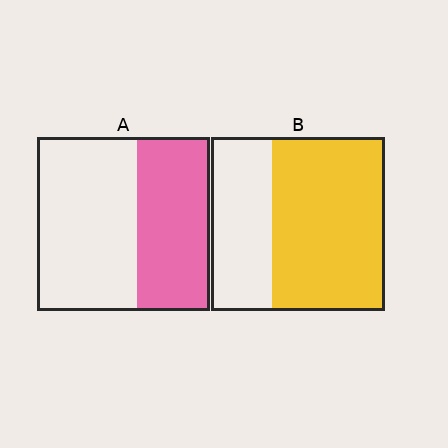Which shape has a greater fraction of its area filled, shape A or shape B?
Shape B.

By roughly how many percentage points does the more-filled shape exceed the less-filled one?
By roughly 25 percentage points (B over A).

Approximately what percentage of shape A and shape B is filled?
A is approximately 40% and B is approximately 65%.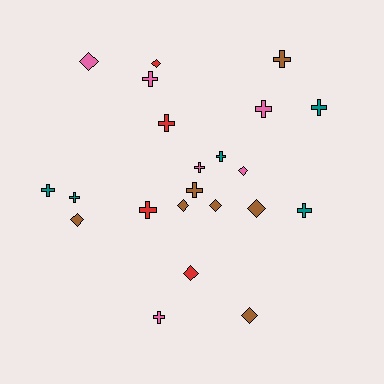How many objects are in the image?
There are 22 objects.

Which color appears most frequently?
Brown, with 7 objects.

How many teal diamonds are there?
There are no teal diamonds.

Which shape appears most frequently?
Cross, with 13 objects.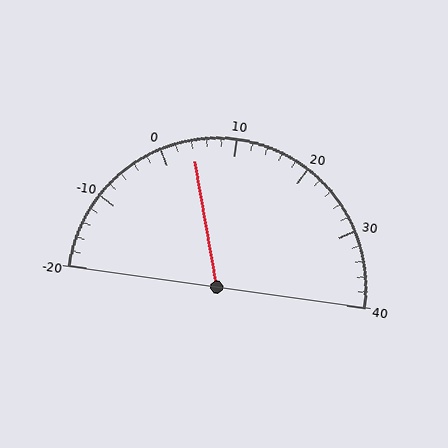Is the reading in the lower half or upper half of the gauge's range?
The reading is in the lower half of the range (-20 to 40).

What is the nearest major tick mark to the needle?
The nearest major tick mark is 0.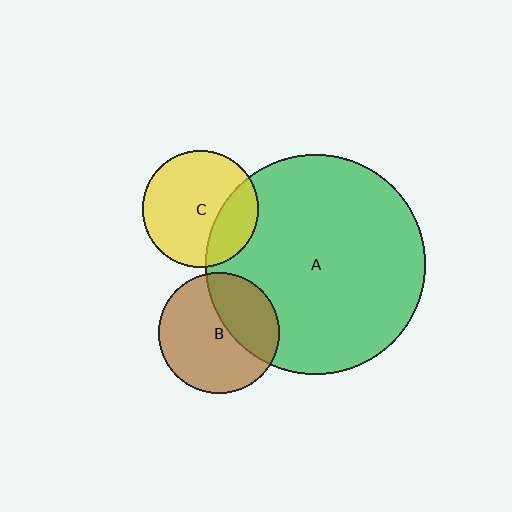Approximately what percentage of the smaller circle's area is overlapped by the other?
Approximately 35%.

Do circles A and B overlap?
Yes.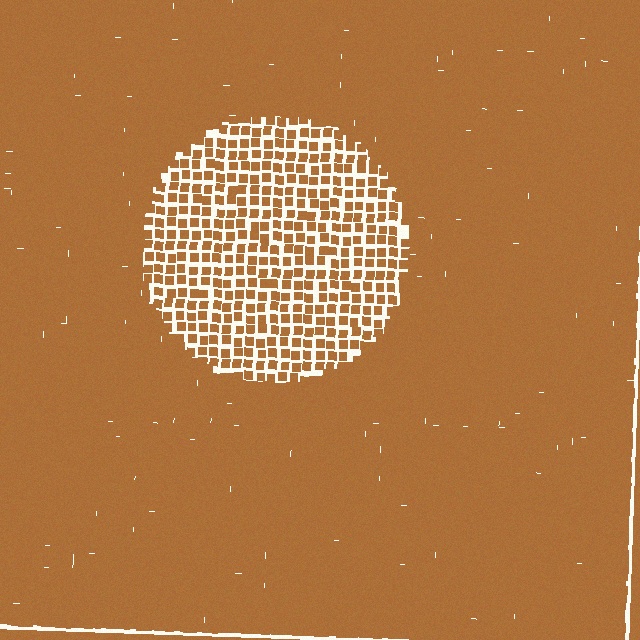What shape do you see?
I see a circle.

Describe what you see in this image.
The image contains small brown elements arranged at two different densities. A circle-shaped region is visible where the elements are less densely packed than the surrounding area.